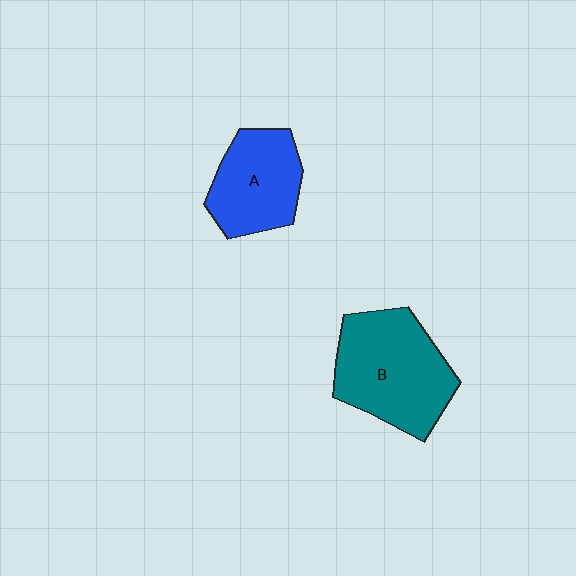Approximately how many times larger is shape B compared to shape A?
Approximately 1.4 times.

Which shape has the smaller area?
Shape A (blue).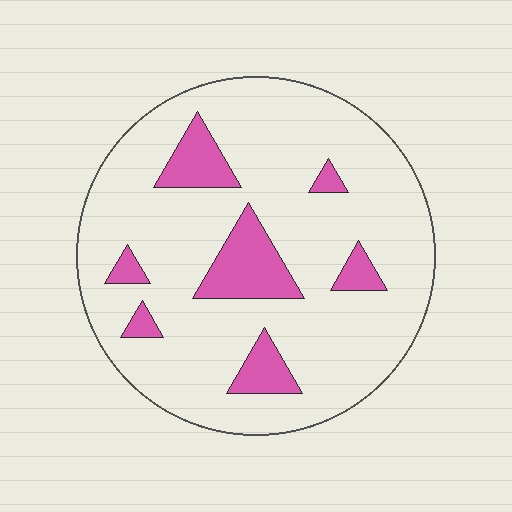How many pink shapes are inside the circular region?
7.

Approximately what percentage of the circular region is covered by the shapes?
Approximately 15%.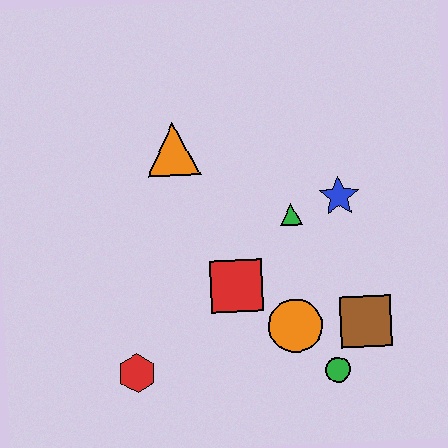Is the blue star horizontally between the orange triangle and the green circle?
No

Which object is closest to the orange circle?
The green circle is closest to the orange circle.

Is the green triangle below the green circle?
No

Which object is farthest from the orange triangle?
The green circle is farthest from the orange triangle.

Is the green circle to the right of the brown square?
No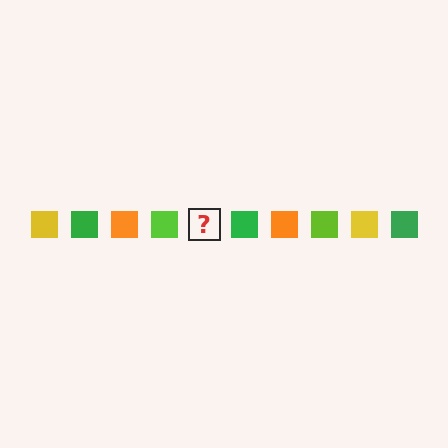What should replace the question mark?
The question mark should be replaced with a yellow square.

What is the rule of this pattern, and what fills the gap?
The rule is that the pattern cycles through yellow, green, orange, lime squares. The gap should be filled with a yellow square.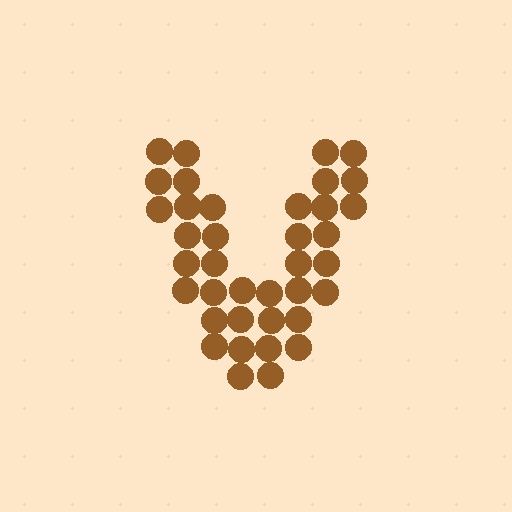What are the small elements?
The small elements are circles.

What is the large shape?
The large shape is the letter V.